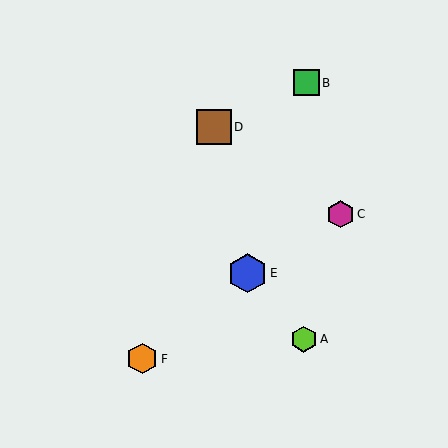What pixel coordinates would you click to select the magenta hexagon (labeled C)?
Click at (340, 214) to select the magenta hexagon C.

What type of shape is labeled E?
Shape E is a blue hexagon.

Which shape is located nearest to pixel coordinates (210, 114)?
The brown square (labeled D) at (214, 127) is nearest to that location.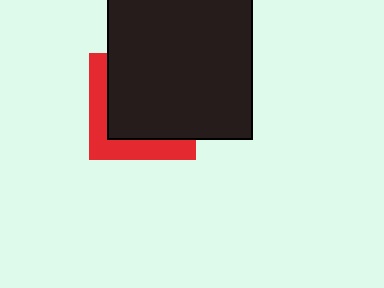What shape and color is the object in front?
The object in front is a black square.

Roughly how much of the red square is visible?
A small part of it is visible (roughly 33%).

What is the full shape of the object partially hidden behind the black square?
The partially hidden object is a red square.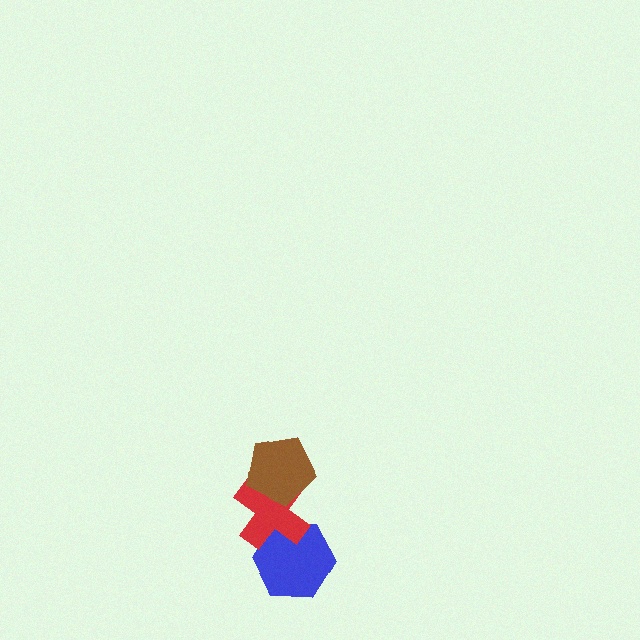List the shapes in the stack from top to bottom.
From top to bottom: the brown pentagon, the red cross, the blue hexagon.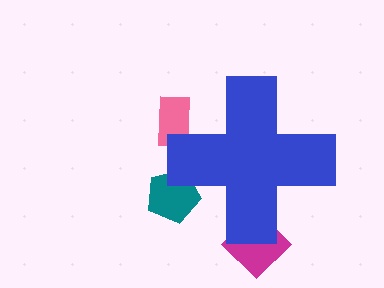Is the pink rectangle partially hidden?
Yes, the pink rectangle is partially hidden behind the blue cross.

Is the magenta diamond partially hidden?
Yes, the magenta diamond is partially hidden behind the blue cross.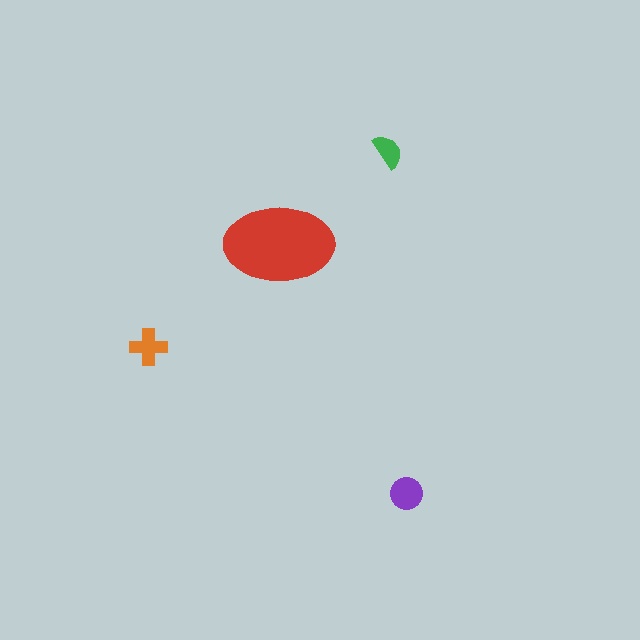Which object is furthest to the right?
The purple circle is rightmost.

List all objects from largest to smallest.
The red ellipse, the purple circle, the orange cross, the green semicircle.